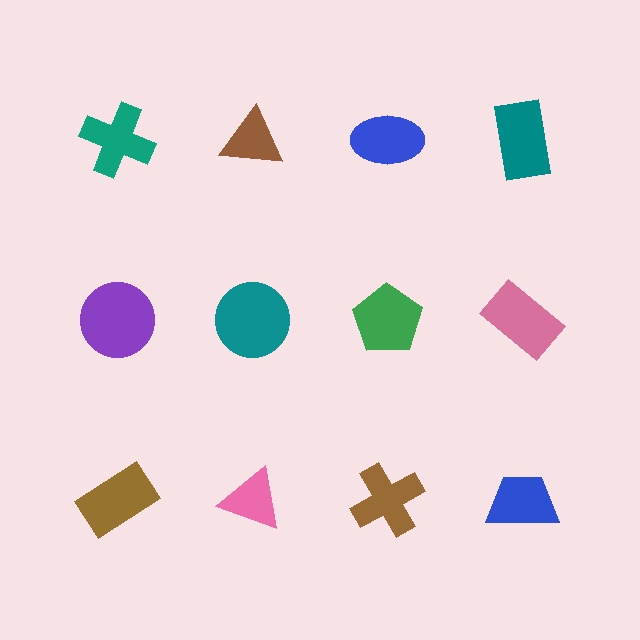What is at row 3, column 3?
A brown cross.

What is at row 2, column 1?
A purple circle.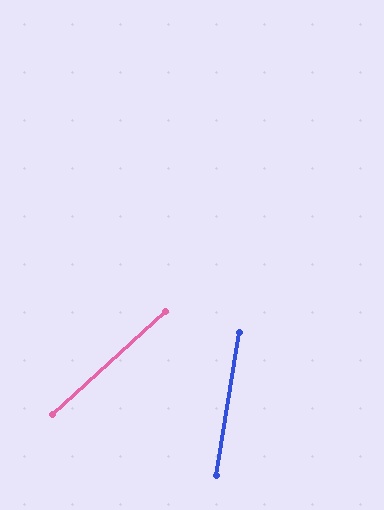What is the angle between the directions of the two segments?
Approximately 39 degrees.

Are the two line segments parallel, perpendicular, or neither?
Neither parallel nor perpendicular — they differ by about 39°.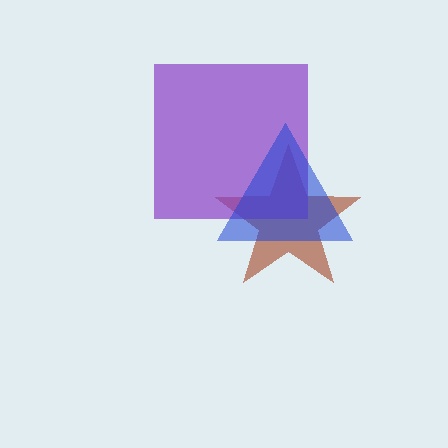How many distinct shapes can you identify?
There are 3 distinct shapes: a brown star, a purple square, a blue triangle.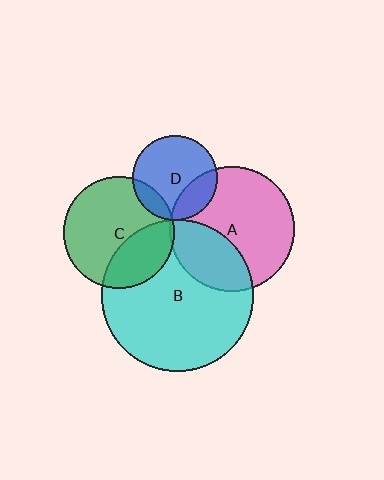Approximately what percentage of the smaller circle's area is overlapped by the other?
Approximately 5%.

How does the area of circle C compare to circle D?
Approximately 1.7 times.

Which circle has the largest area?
Circle B (cyan).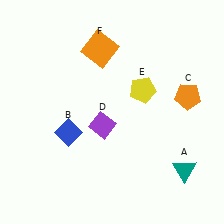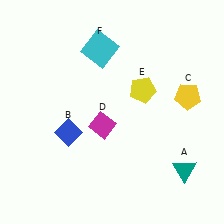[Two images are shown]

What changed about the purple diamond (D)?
In Image 1, D is purple. In Image 2, it changed to magenta.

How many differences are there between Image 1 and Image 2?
There are 3 differences between the two images.